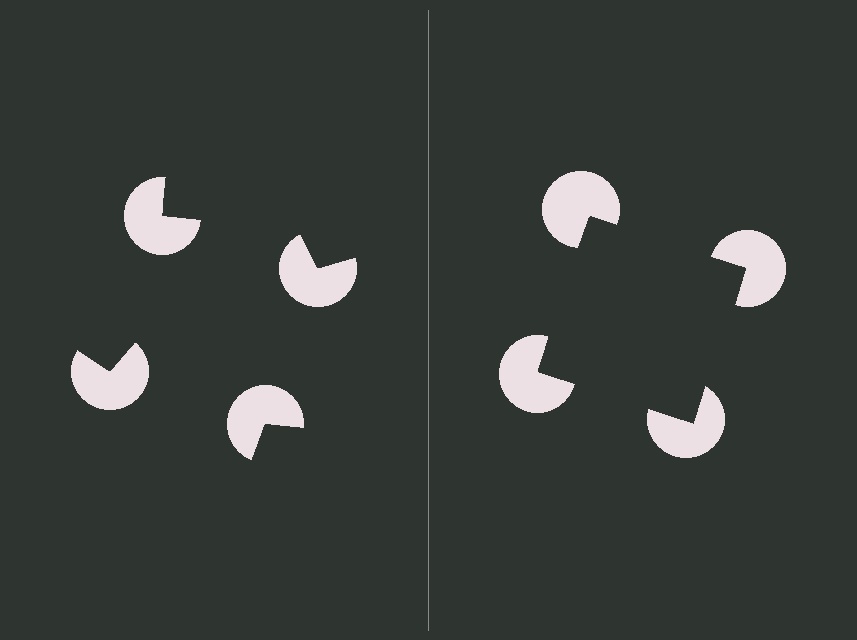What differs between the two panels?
The pac-man discs are positioned identically on both sides; only the wedge orientations differ. On the right they align to a square; on the left they are misaligned.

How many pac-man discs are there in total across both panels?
8 — 4 on each side.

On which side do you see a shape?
An illusory square appears on the right side. On the left side the wedge cuts are rotated, so no coherent shape forms.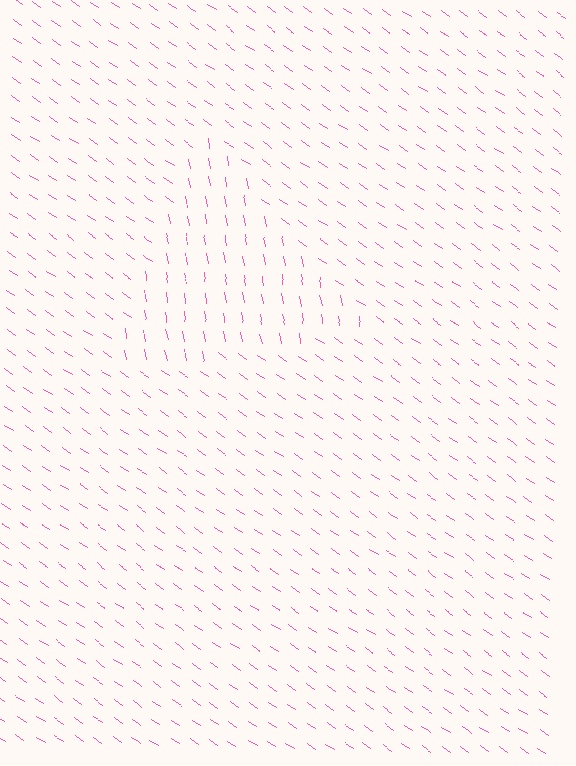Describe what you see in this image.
The image is filled with small pink line segments. A triangle region in the image has lines oriented differently from the surrounding lines, creating a visible texture boundary.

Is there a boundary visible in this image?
Yes, there is a texture boundary formed by a change in line orientation.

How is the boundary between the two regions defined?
The boundary is defined purely by a change in line orientation (approximately 45 degrees difference). All lines are the same color and thickness.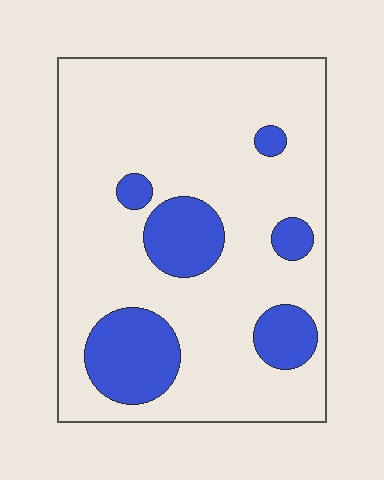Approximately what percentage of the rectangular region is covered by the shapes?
Approximately 20%.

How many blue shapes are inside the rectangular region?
6.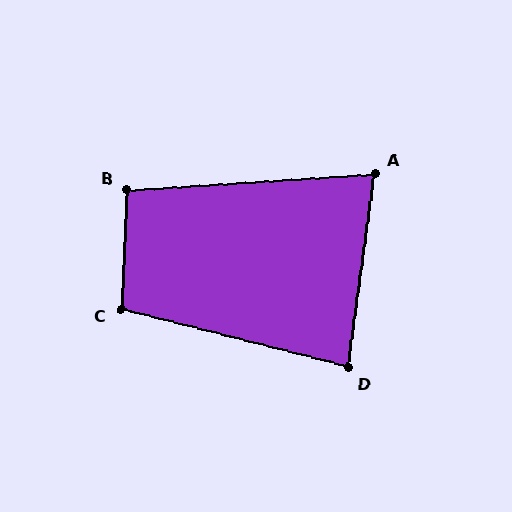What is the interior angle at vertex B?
Approximately 97 degrees (obtuse).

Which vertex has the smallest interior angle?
A, at approximately 79 degrees.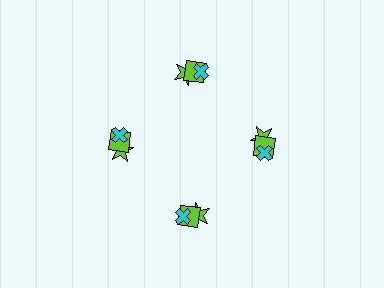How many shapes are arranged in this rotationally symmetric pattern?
There are 12 shapes, arranged in 4 groups of 3.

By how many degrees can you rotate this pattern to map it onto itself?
The pattern maps onto itself every 90 degrees of rotation.